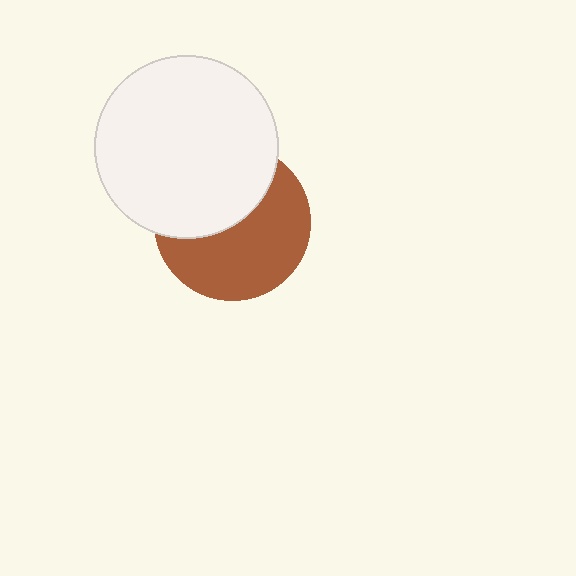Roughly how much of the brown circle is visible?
About half of it is visible (roughly 56%).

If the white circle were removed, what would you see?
You would see the complete brown circle.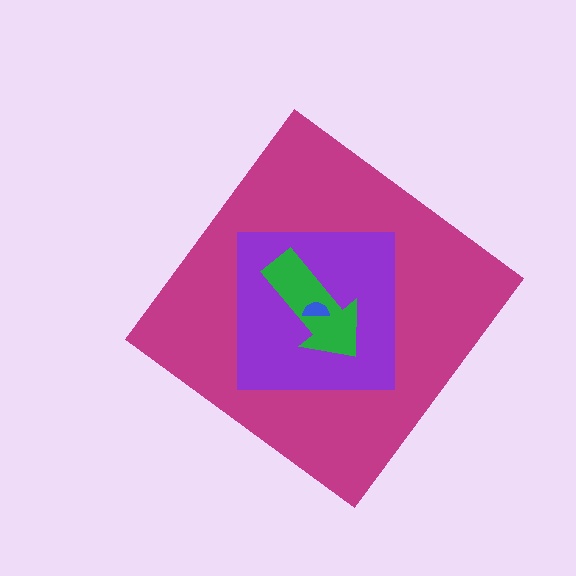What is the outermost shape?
The magenta diamond.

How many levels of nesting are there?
4.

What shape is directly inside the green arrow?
The blue semicircle.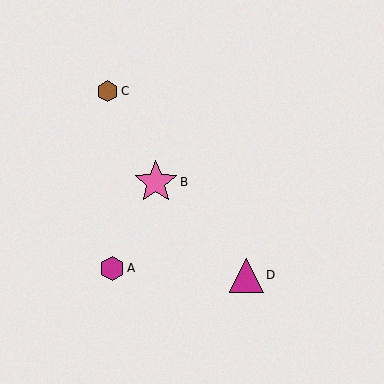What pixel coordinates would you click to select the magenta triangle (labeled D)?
Click at (246, 275) to select the magenta triangle D.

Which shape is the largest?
The pink star (labeled B) is the largest.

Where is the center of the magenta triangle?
The center of the magenta triangle is at (246, 275).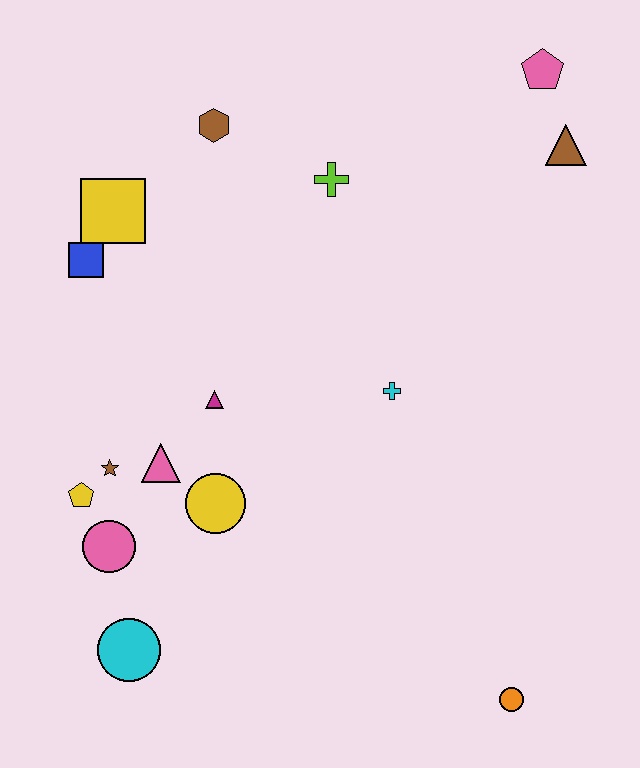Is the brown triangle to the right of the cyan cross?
Yes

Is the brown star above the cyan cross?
No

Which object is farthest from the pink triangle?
The pink pentagon is farthest from the pink triangle.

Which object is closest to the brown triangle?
The pink pentagon is closest to the brown triangle.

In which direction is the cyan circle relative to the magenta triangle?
The cyan circle is below the magenta triangle.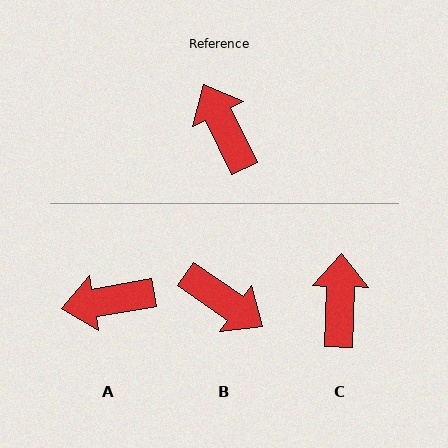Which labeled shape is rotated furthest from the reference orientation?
B, about 150 degrees away.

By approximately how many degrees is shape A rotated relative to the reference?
Approximately 74 degrees counter-clockwise.